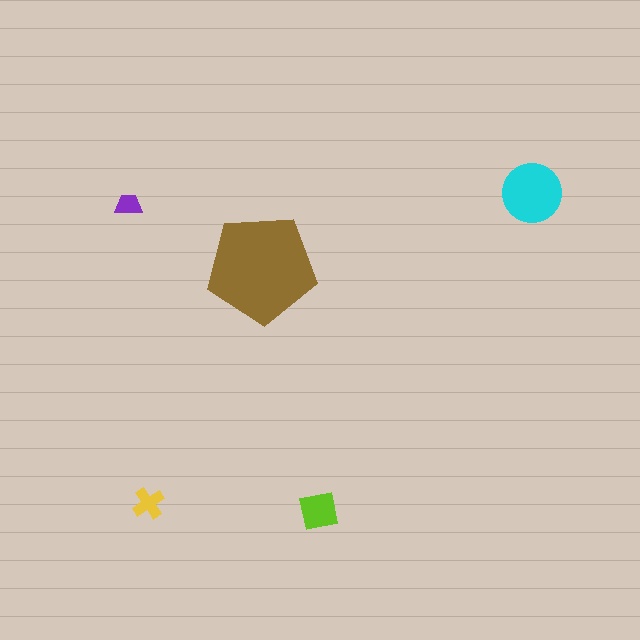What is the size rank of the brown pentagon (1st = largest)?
1st.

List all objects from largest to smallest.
The brown pentagon, the cyan circle, the lime square, the yellow cross, the purple trapezoid.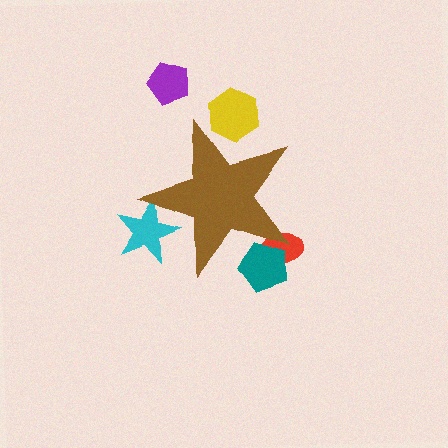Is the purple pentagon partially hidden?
No, the purple pentagon is fully visible.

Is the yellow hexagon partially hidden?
Yes, the yellow hexagon is partially hidden behind the brown star.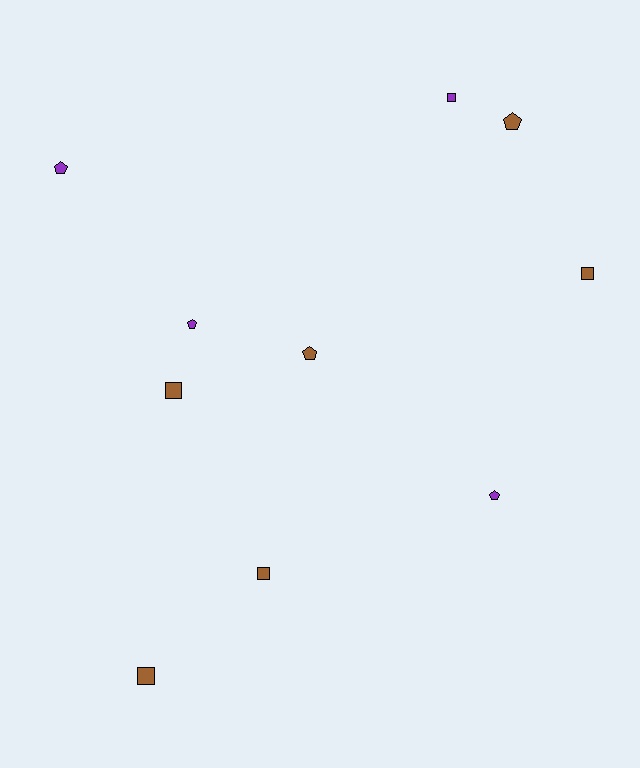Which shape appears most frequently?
Pentagon, with 5 objects.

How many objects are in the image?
There are 10 objects.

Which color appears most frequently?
Brown, with 6 objects.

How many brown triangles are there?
There are no brown triangles.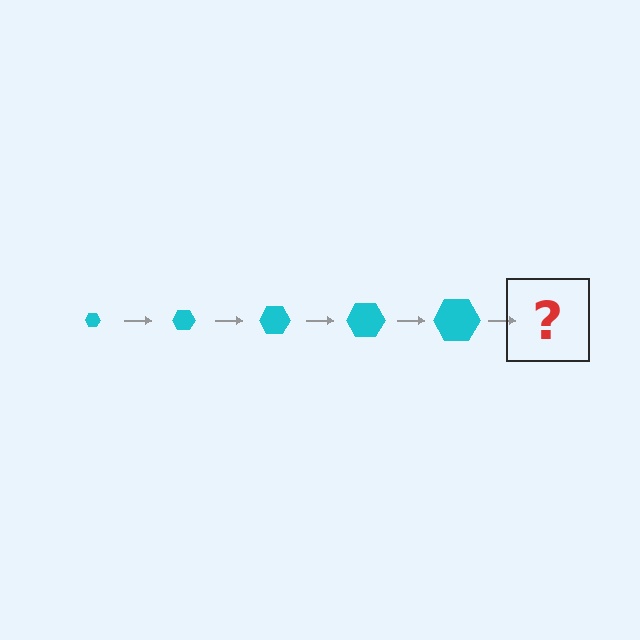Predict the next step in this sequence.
The next step is a cyan hexagon, larger than the previous one.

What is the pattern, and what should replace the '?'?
The pattern is that the hexagon gets progressively larger each step. The '?' should be a cyan hexagon, larger than the previous one.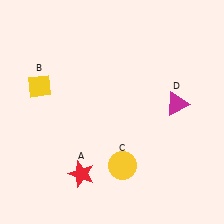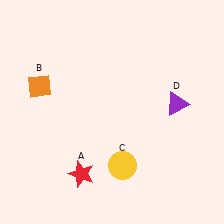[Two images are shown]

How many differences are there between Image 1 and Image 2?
There are 2 differences between the two images.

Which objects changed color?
B changed from yellow to orange. D changed from magenta to purple.